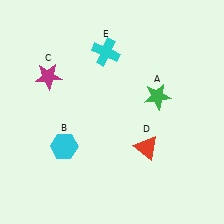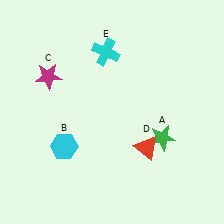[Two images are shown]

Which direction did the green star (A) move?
The green star (A) moved down.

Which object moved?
The green star (A) moved down.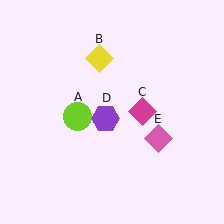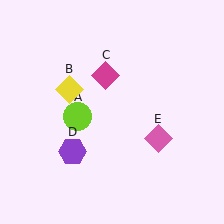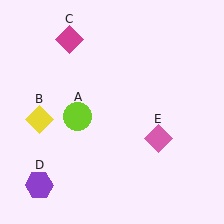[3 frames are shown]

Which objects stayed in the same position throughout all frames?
Lime circle (object A) and pink diamond (object E) remained stationary.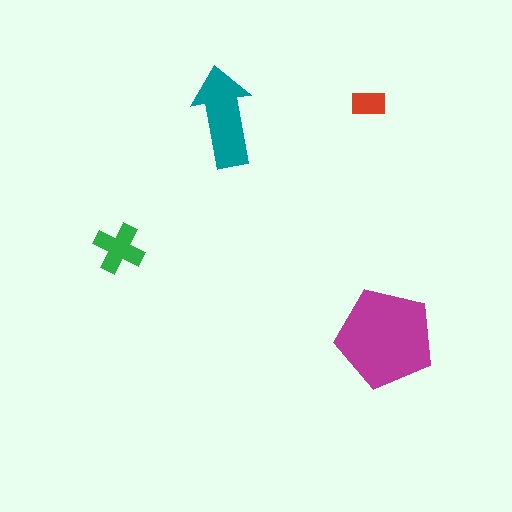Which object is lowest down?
The magenta pentagon is bottommost.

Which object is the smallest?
The red rectangle.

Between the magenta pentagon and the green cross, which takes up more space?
The magenta pentagon.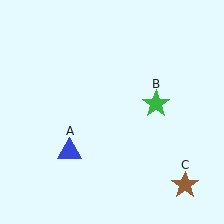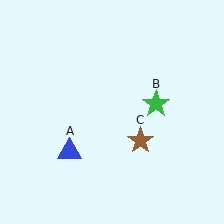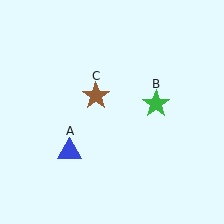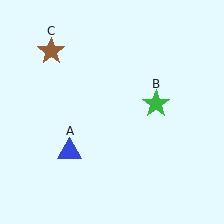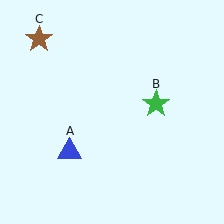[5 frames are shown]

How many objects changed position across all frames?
1 object changed position: brown star (object C).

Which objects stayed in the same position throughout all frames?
Blue triangle (object A) and green star (object B) remained stationary.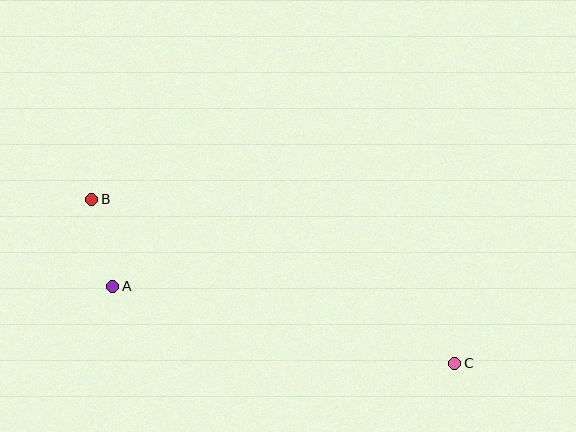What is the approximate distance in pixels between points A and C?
The distance between A and C is approximately 350 pixels.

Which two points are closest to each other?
Points A and B are closest to each other.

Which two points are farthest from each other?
Points B and C are farthest from each other.